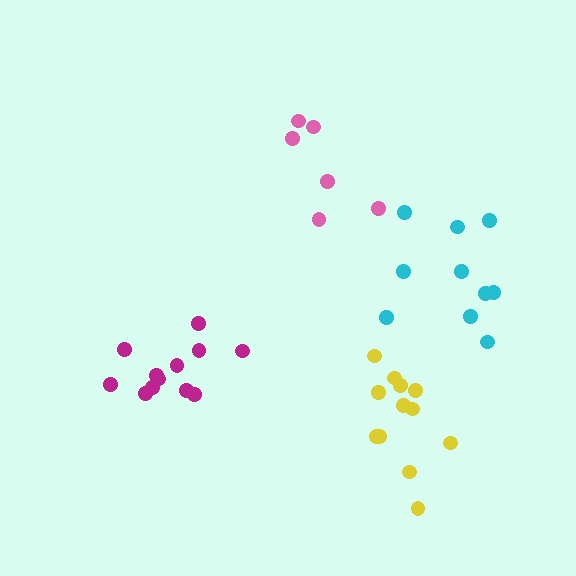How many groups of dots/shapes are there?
There are 4 groups.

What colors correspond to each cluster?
The clusters are colored: magenta, pink, cyan, yellow.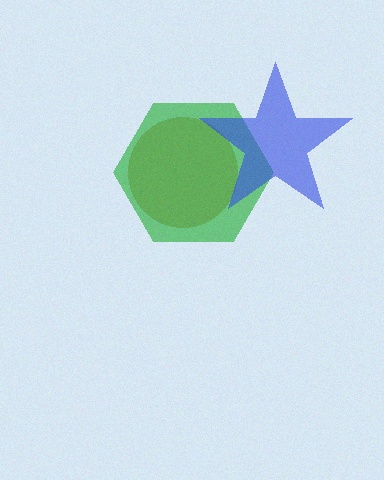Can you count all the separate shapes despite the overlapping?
Yes, there are 3 separate shapes.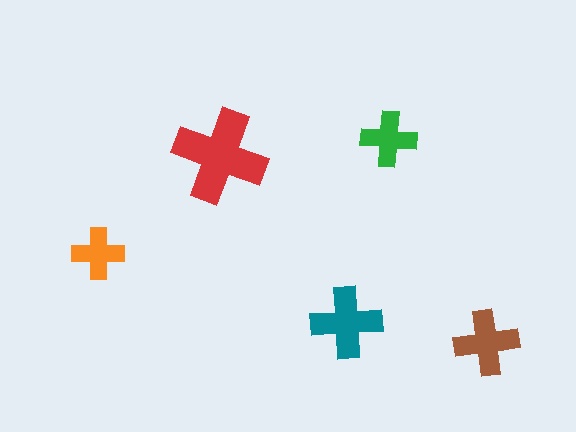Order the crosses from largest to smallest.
the red one, the teal one, the brown one, the green one, the orange one.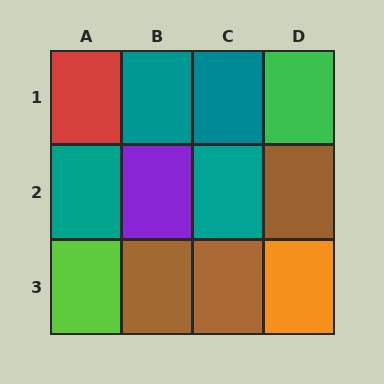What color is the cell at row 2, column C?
Teal.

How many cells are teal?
4 cells are teal.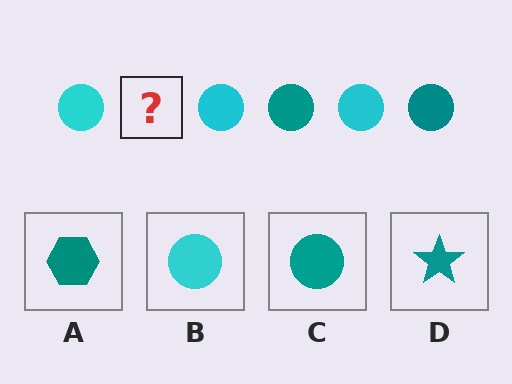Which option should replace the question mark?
Option C.